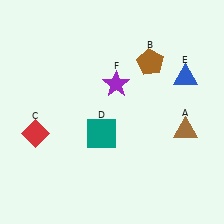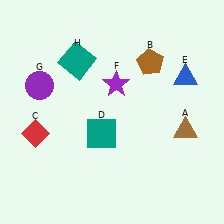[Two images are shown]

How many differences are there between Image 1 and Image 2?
There are 2 differences between the two images.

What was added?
A purple circle (G), a teal square (H) were added in Image 2.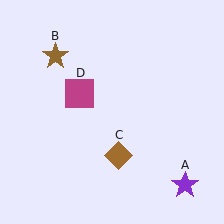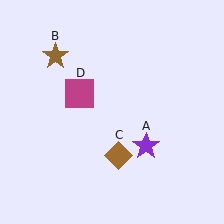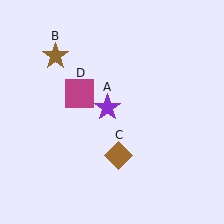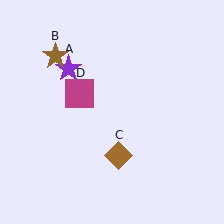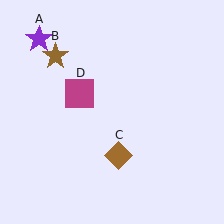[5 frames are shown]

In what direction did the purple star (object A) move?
The purple star (object A) moved up and to the left.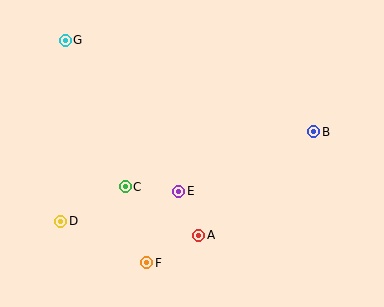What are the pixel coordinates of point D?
Point D is at (61, 221).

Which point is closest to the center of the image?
Point E at (179, 191) is closest to the center.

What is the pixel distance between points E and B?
The distance between E and B is 148 pixels.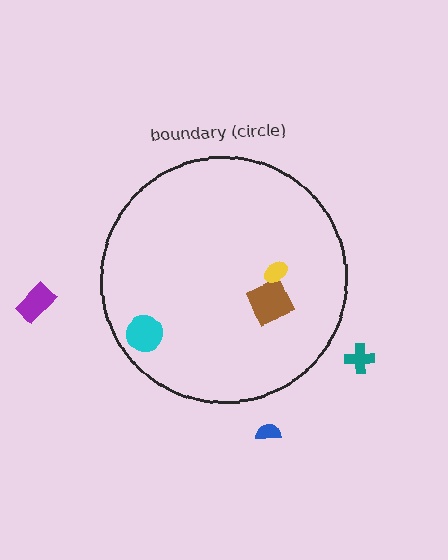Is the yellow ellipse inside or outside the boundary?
Inside.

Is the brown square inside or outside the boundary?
Inside.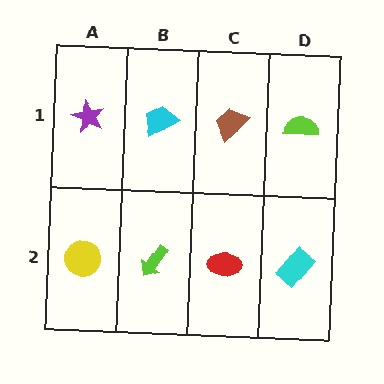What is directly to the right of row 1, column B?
A brown trapezoid.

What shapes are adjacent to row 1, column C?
A red ellipse (row 2, column C), a cyan trapezoid (row 1, column B), a lime semicircle (row 1, column D).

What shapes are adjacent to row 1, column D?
A cyan rectangle (row 2, column D), a brown trapezoid (row 1, column C).